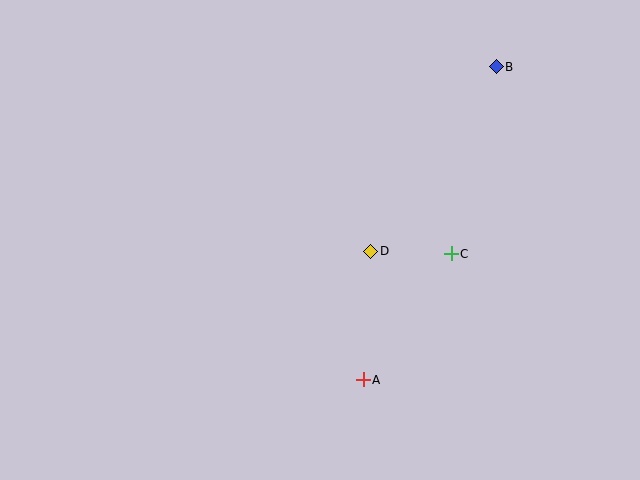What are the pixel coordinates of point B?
Point B is at (496, 67).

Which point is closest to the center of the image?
Point D at (371, 251) is closest to the center.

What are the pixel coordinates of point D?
Point D is at (371, 251).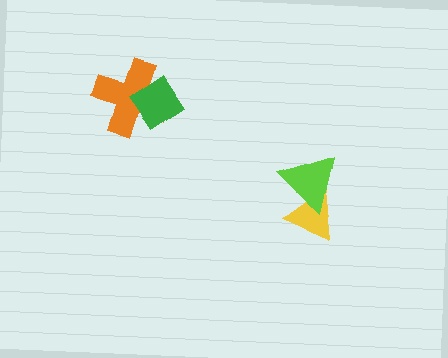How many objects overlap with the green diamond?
1 object overlaps with the green diamond.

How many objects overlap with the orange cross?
1 object overlaps with the orange cross.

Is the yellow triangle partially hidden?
Yes, it is partially covered by another shape.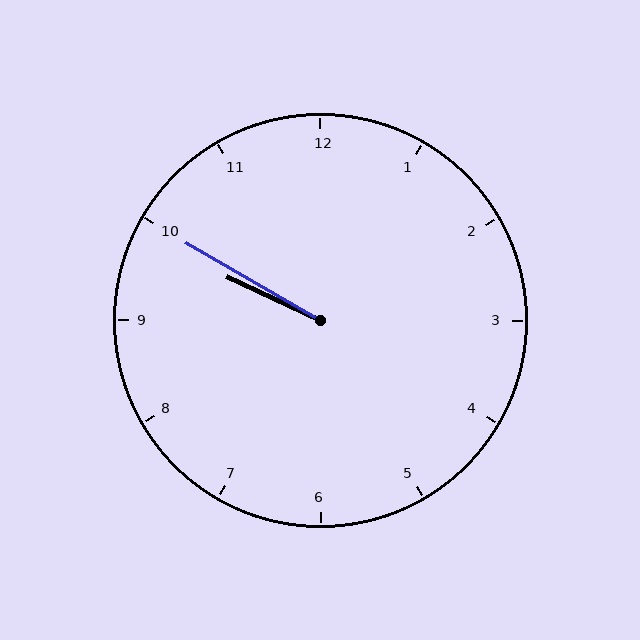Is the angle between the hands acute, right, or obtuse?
It is acute.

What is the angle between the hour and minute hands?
Approximately 5 degrees.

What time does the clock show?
9:50.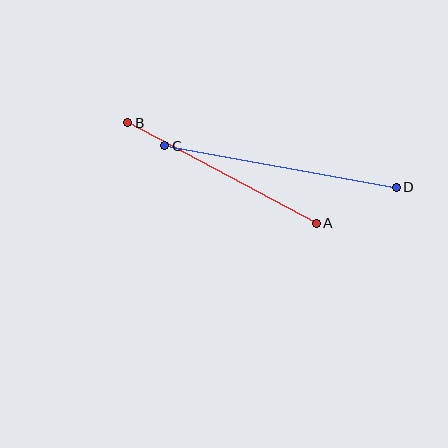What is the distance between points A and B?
The distance is approximately 214 pixels.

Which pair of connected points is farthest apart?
Points C and D are farthest apart.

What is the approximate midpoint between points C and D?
The midpoint is at approximately (281, 166) pixels.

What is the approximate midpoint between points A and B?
The midpoint is at approximately (222, 173) pixels.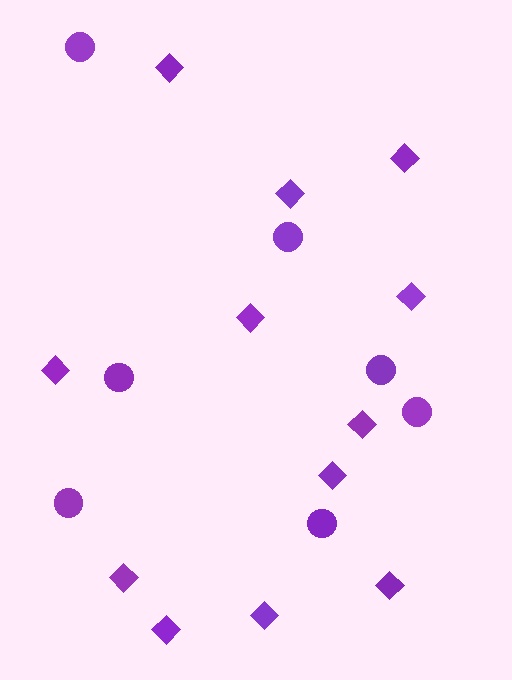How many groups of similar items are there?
There are 2 groups: one group of diamonds (12) and one group of circles (7).